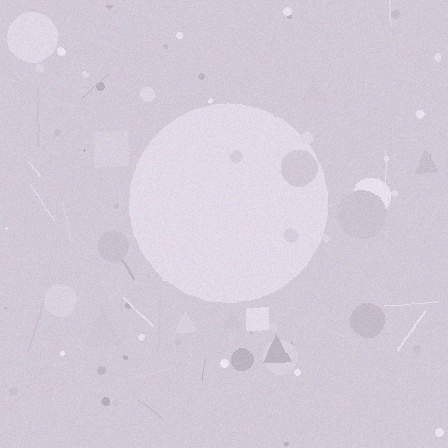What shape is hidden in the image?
A circle is hidden in the image.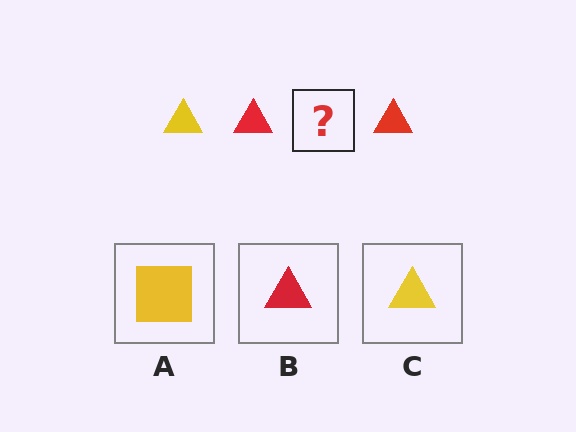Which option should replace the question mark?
Option C.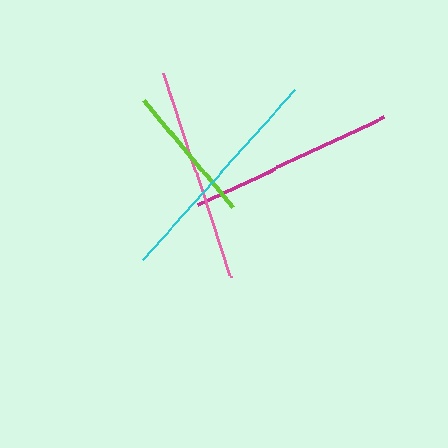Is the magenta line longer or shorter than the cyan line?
The cyan line is longer than the magenta line.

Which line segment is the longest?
The cyan line is the longest at approximately 226 pixels.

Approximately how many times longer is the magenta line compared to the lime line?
The magenta line is approximately 1.5 times the length of the lime line.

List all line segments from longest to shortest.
From longest to shortest: cyan, pink, magenta, lime.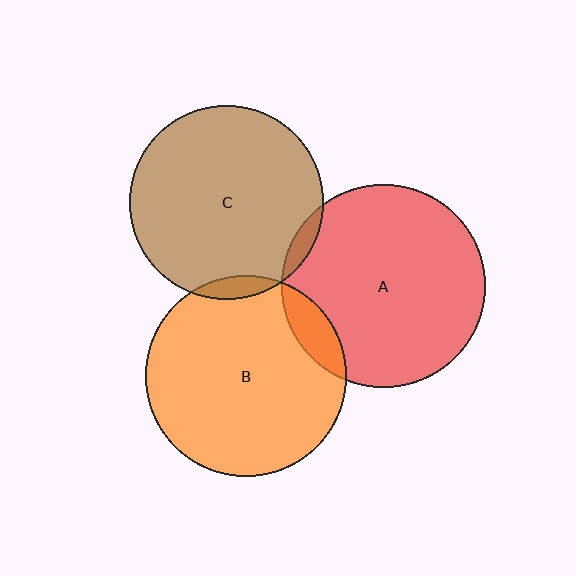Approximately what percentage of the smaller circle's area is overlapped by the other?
Approximately 5%.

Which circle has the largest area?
Circle A (red).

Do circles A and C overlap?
Yes.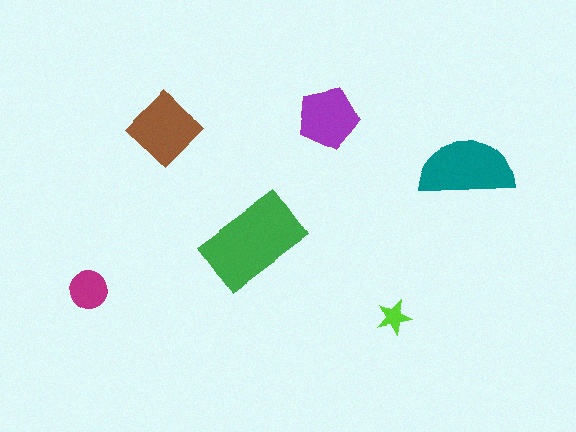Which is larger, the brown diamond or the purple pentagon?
The brown diamond.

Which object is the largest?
The green rectangle.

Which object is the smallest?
The lime star.